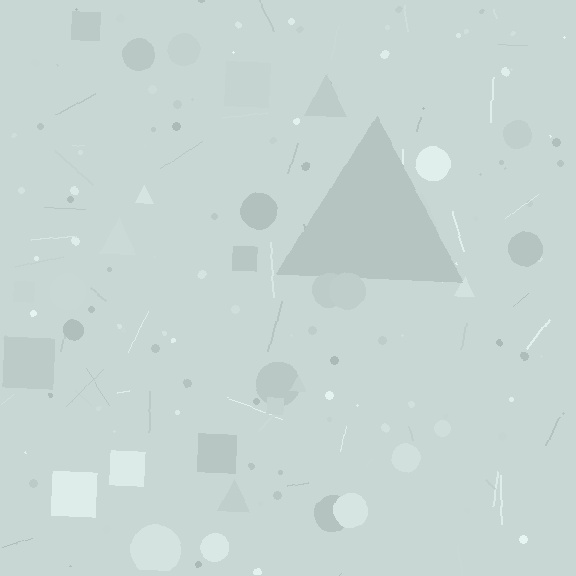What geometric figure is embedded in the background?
A triangle is embedded in the background.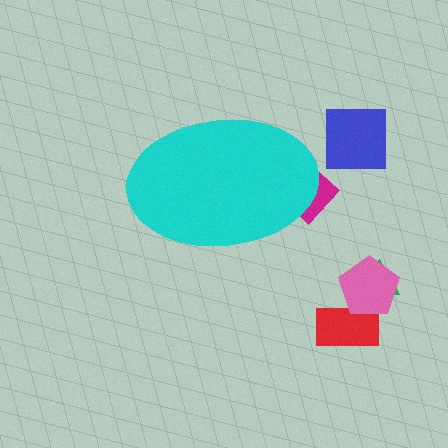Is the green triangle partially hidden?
No, the green triangle is fully visible.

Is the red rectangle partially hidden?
No, the red rectangle is fully visible.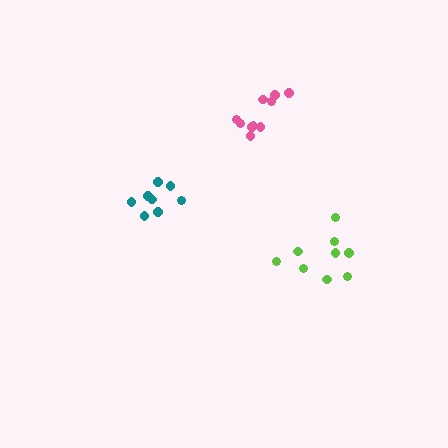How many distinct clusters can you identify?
There are 3 distinct clusters.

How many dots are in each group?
Group 1: 9 dots, Group 2: 8 dots, Group 3: 10 dots (27 total).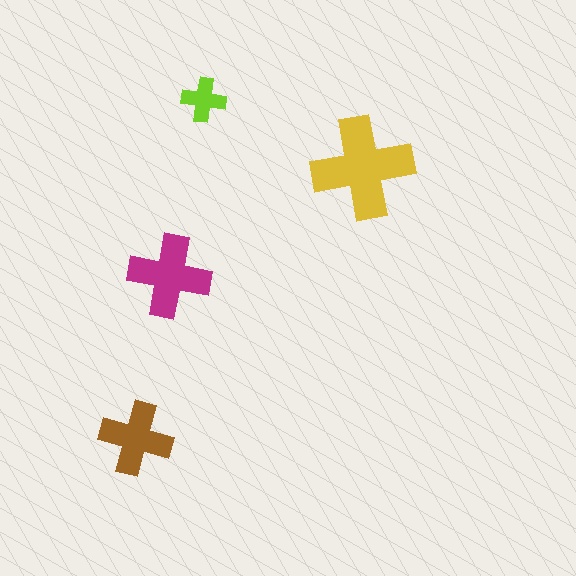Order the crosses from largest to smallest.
the yellow one, the magenta one, the brown one, the lime one.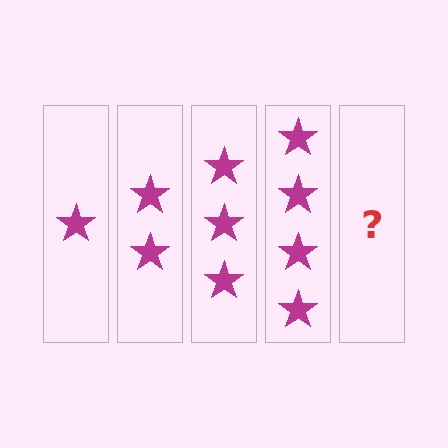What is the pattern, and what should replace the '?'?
The pattern is that each step adds one more star. The '?' should be 5 stars.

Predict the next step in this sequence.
The next step is 5 stars.